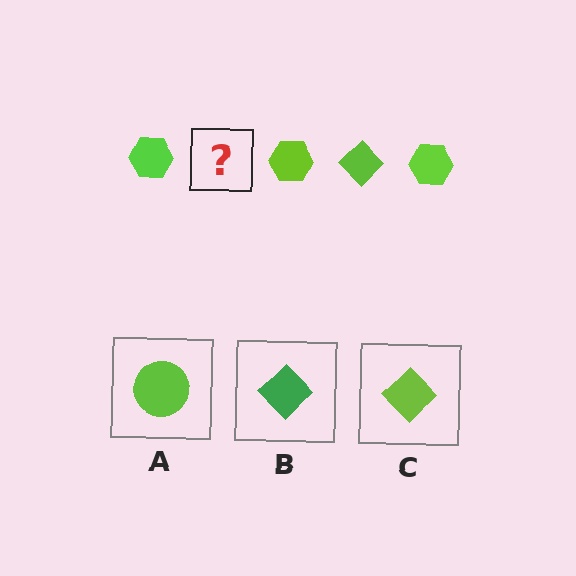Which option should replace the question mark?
Option C.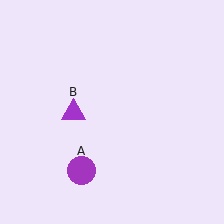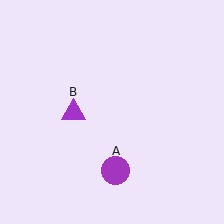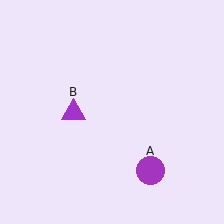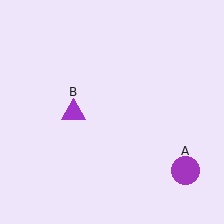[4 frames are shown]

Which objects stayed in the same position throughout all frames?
Purple triangle (object B) remained stationary.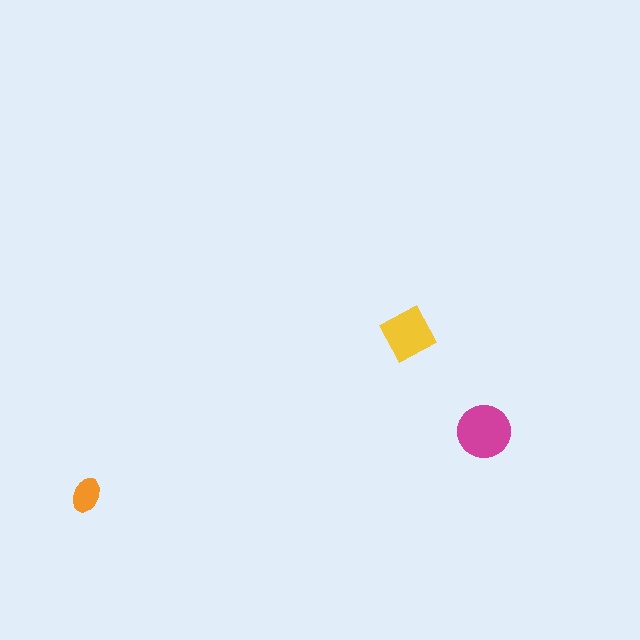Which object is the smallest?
The orange ellipse.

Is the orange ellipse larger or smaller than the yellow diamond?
Smaller.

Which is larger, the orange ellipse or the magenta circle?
The magenta circle.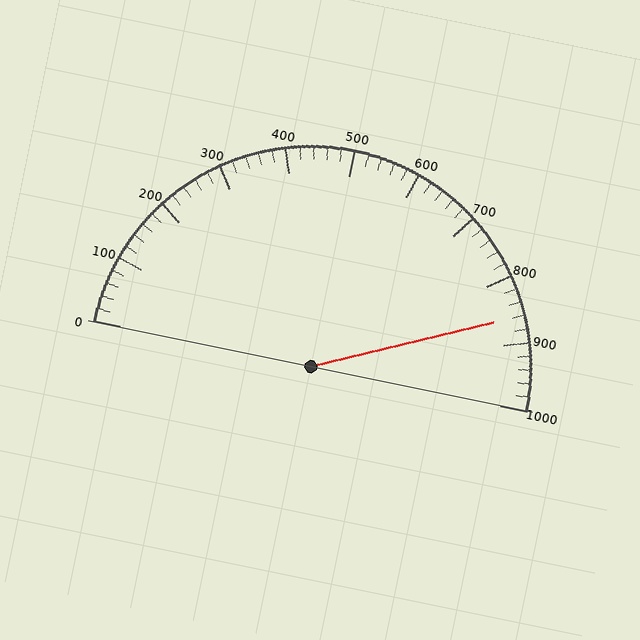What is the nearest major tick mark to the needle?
The nearest major tick mark is 900.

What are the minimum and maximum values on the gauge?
The gauge ranges from 0 to 1000.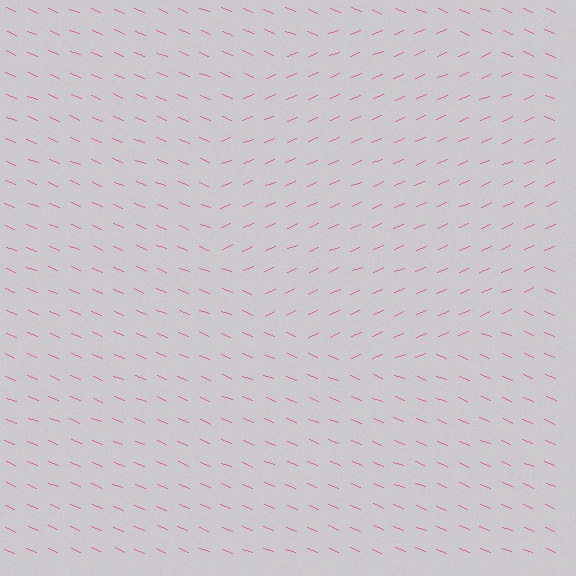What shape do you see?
I see a circle.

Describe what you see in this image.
The image is filled with small pink line segments. A circle region in the image has lines oriented differently from the surrounding lines, creating a visible texture boundary.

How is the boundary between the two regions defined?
The boundary is defined purely by a change in line orientation (approximately 45 degrees difference). All lines are the same color and thickness.